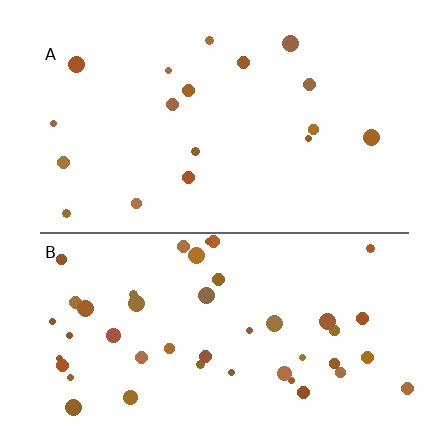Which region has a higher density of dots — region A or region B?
B (the bottom).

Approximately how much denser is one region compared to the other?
Approximately 2.5× — region B over region A.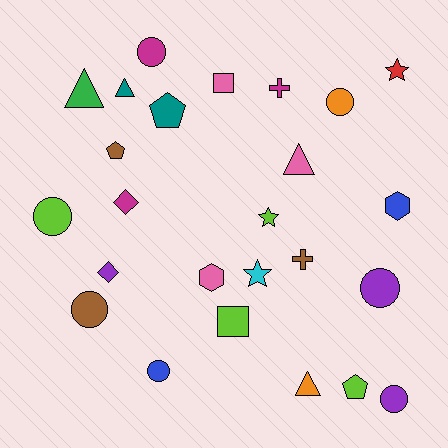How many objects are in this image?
There are 25 objects.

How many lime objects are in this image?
There are 4 lime objects.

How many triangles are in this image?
There are 4 triangles.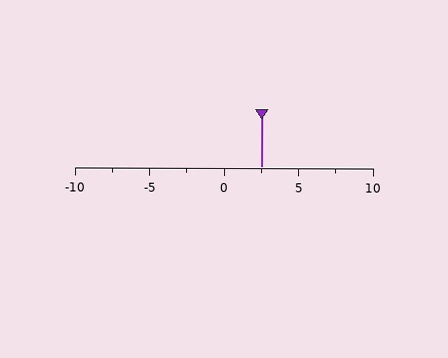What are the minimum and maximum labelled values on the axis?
The axis runs from -10 to 10.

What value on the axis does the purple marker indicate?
The marker indicates approximately 2.5.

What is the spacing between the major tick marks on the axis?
The major ticks are spaced 5 apart.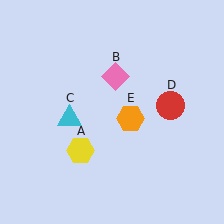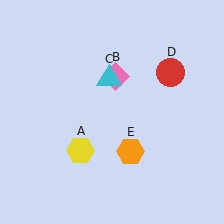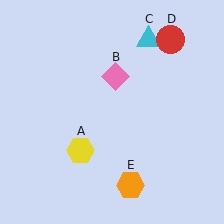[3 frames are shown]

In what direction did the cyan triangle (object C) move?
The cyan triangle (object C) moved up and to the right.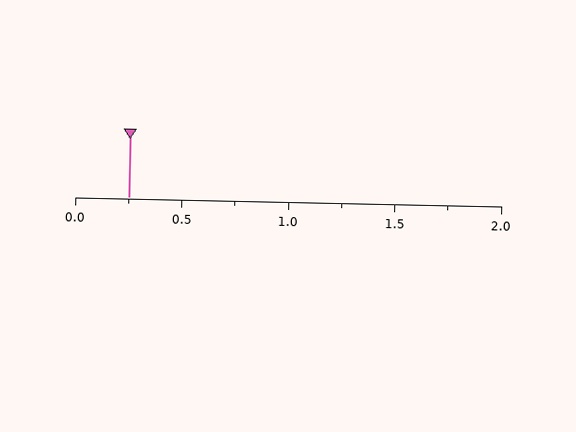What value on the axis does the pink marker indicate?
The marker indicates approximately 0.25.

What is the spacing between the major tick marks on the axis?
The major ticks are spaced 0.5 apart.